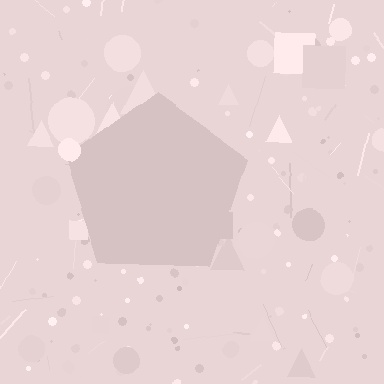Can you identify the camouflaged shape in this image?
The camouflaged shape is a pentagon.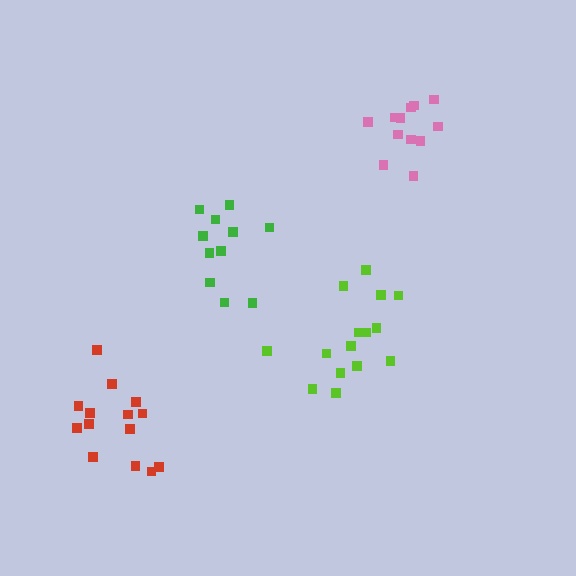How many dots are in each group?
Group 1: 15 dots, Group 2: 11 dots, Group 3: 12 dots, Group 4: 14 dots (52 total).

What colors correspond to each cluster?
The clusters are colored: lime, green, pink, red.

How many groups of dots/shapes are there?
There are 4 groups.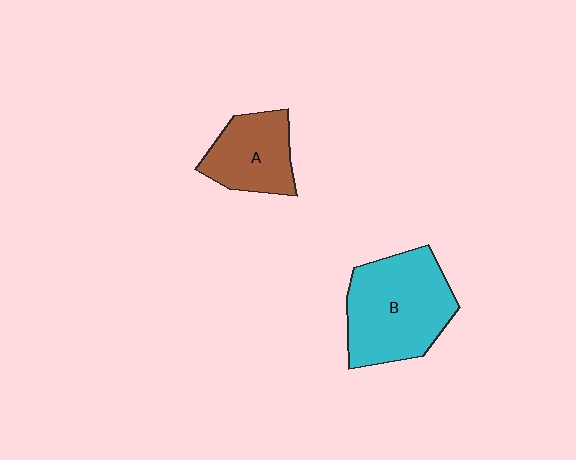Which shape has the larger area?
Shape B (cyan).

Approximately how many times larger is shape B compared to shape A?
Approximately 1.6 times.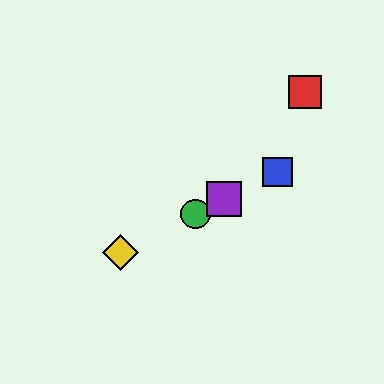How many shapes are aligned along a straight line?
4 shapes (the blue square, the green circle, the yellow diamond, the purple square) are aligned along a straight line.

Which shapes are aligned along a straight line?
The blue square, the green circle, the yellow diamond, the purple square are aligned along a straight line.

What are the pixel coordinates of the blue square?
The blue square is at (277, 172).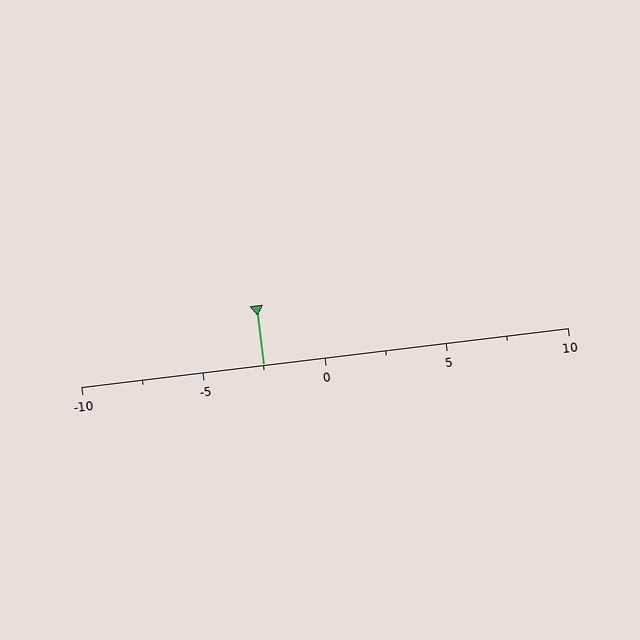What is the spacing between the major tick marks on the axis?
The major ticks are spaced 5 apart.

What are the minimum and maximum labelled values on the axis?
The axis runs from -10 to 10.